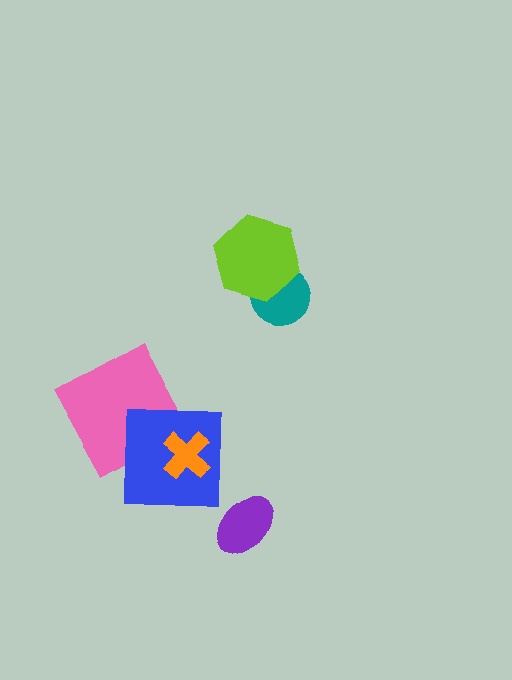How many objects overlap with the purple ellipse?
0 objects overlap with the purple ellipse.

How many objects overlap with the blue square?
2 objects overlap with the blue square.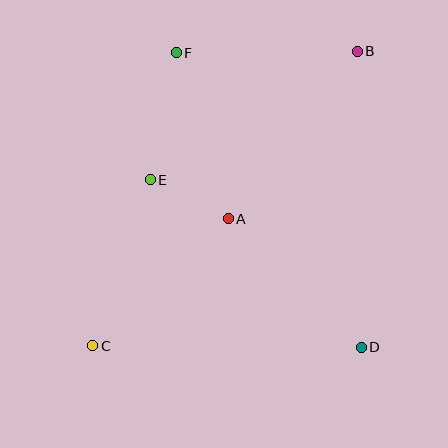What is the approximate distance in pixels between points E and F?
The distance between E and F is approximately 130 pixels.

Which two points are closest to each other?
Points A and E are closest to each other.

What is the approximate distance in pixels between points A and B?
The distance between A and B is approximately 211 pixels.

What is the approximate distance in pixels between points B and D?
The distance between B and D is approximately 296 pixels.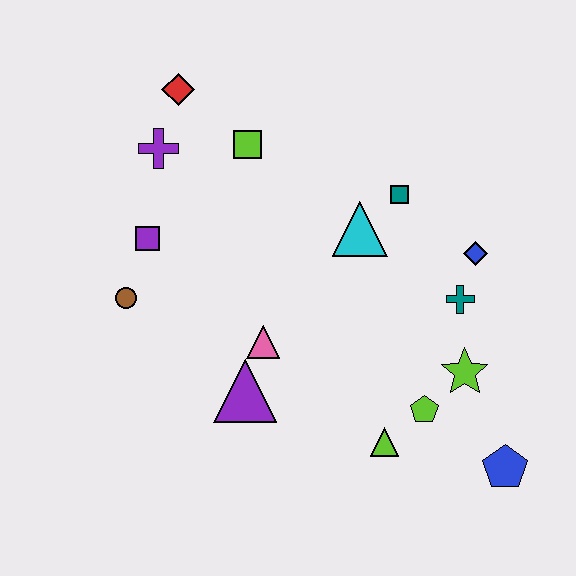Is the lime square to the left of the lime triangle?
Yes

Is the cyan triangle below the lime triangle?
No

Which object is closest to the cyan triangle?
The teal square is closest to the cyan triangle.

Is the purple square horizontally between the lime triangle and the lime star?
No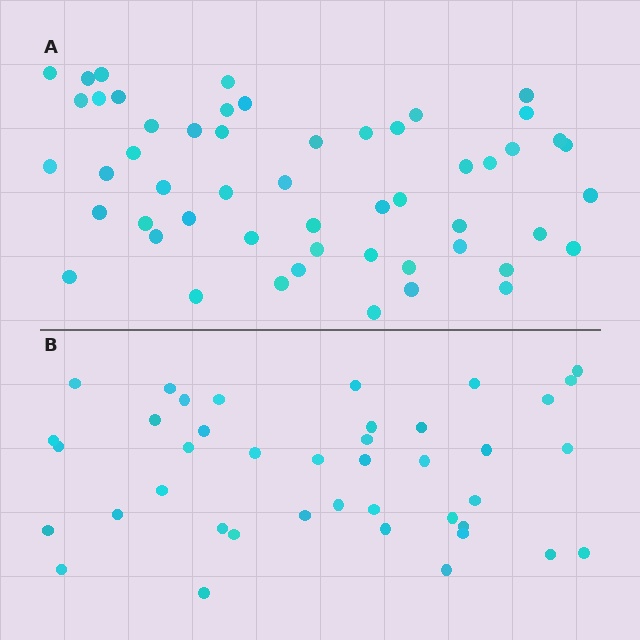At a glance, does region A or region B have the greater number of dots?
Region A (the top region) has more dots.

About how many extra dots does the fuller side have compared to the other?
Region A has roughly 12 or so more dots than region B.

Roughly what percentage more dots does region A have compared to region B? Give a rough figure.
About 30% more.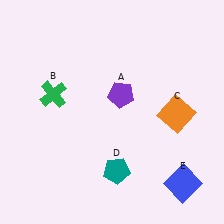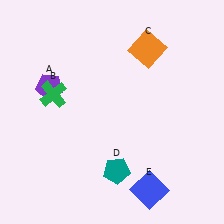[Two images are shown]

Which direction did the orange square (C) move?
The orange square (C) moved up.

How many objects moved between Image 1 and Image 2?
3 objects moved between the two images.